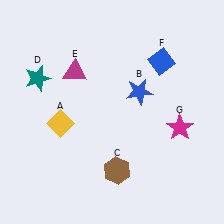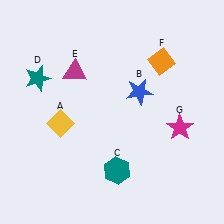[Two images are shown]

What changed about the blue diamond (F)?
In Image 1, F is blue. In Image 2, it changed to orange.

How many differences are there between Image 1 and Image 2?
There are 2 differences between the two images.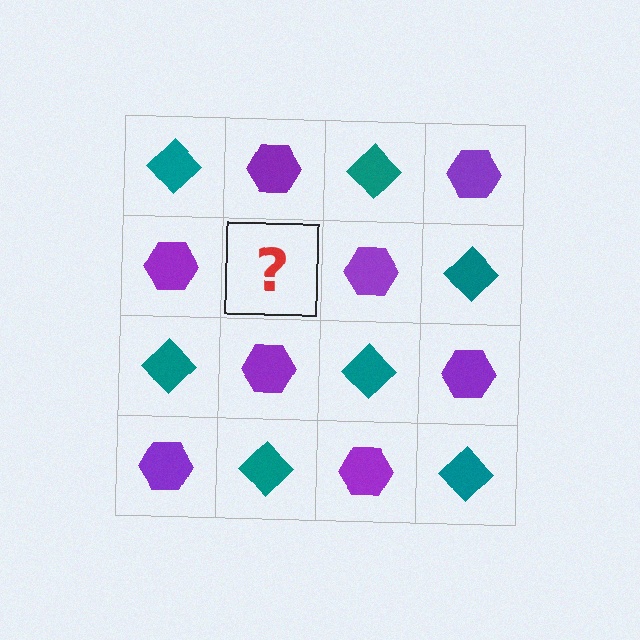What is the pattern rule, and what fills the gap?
The rule is that it alternates teal diamond and purple hexagon in a checkerboard pattern. The gap should be filled with a teal diamond.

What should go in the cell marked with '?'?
The missing cell should contain a teal diamond.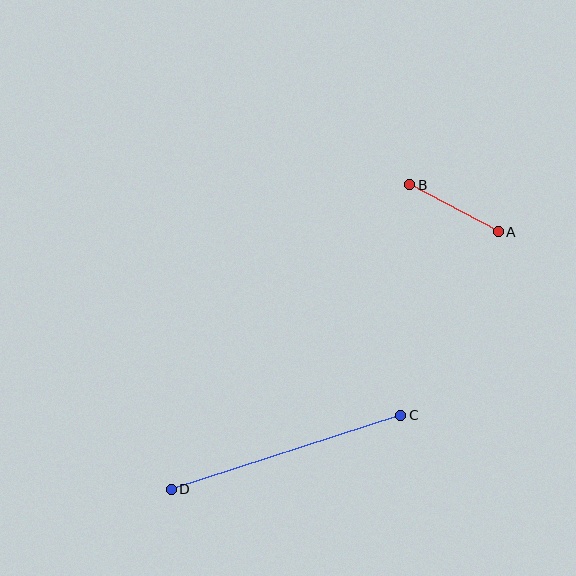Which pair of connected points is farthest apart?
Points C and D are farthest apart.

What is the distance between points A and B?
The distance is approximately 100 pixels.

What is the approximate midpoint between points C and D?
The midpoint is at approximately (286, 452) pixels.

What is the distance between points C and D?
The distance is approximately 241 pixels.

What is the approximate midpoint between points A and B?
The midpoint is at approximately (454, 208) pixels.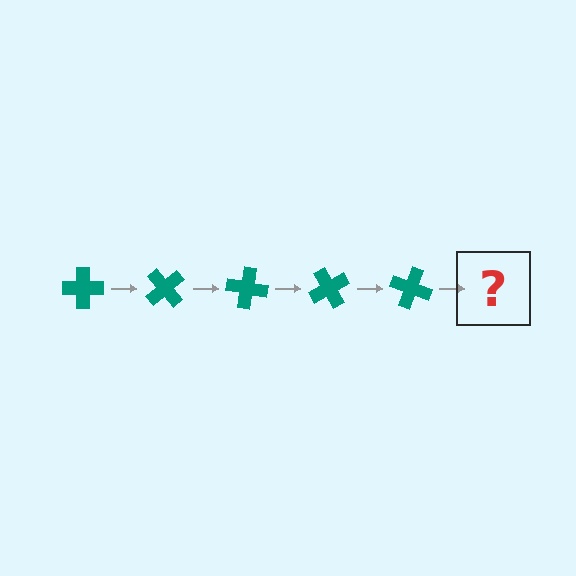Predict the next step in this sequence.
The next step is a teal cross rotated 250 degrees.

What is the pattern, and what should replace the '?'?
The pattern is that the cross rotates 50 degrees each step. The '?' should be a teal cross rotated 250 degrees.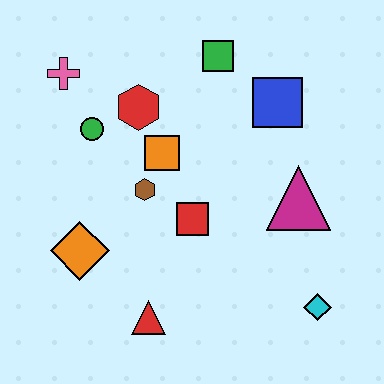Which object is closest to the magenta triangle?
The blue square is closest to the magenta triangle.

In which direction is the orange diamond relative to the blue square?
The orange diamond is to the left of the blue square.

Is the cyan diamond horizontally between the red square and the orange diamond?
No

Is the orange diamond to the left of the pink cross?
No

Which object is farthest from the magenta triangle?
The pink cross is farthest from the magenta triangle.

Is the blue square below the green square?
Yes